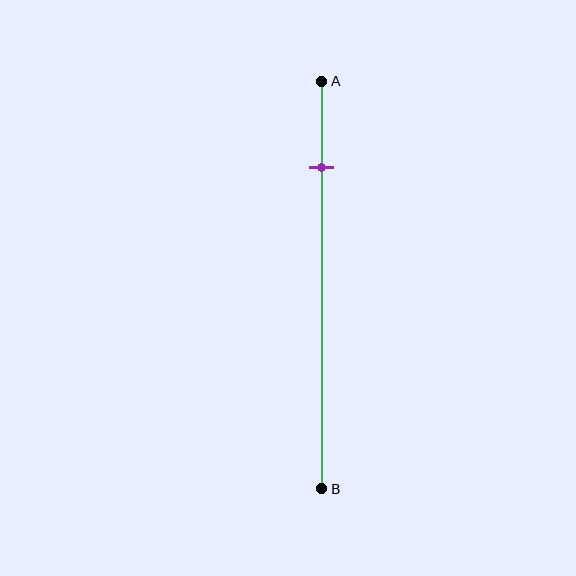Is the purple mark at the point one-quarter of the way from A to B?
No, the mark is at about 20% from A, not at the 25% one-quarter point.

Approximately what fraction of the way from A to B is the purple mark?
The purple mark is approximately 20% of the way from A to B.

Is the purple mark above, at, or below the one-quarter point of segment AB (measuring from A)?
The purple mark is above the one-quarter point of segment AB.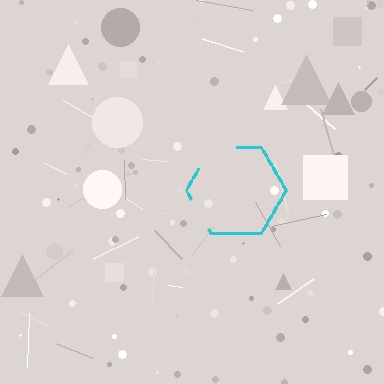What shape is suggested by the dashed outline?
The dashed outline suggests a hexagon.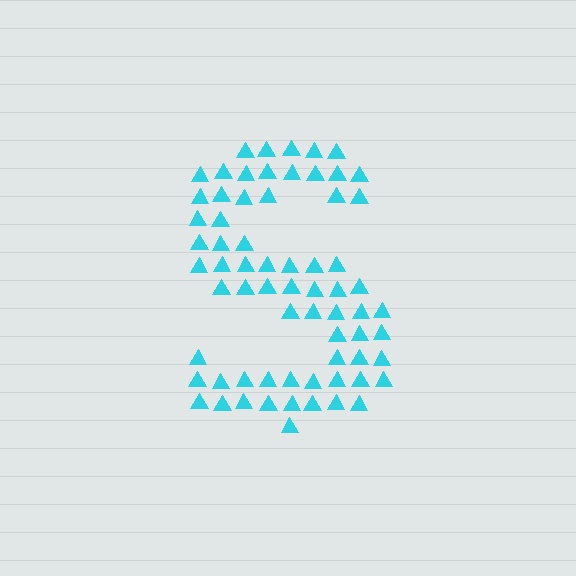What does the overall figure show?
The overall figure shows the letter S.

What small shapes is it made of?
It is made of small triangles.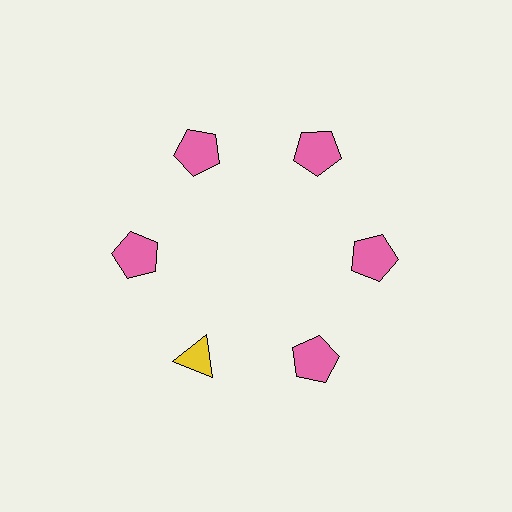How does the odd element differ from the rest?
It differs in both color (yellow instead of pink) and shape (triangle instead of pentagon).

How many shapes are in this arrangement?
There are 6 shapes arranged in a ring pattern.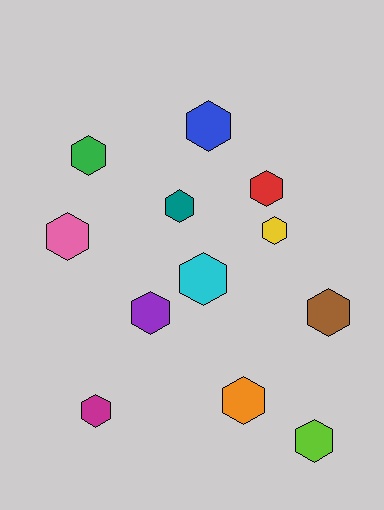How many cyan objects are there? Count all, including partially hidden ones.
There is 1 cyan object.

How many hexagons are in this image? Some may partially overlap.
There are 12 hexagons.